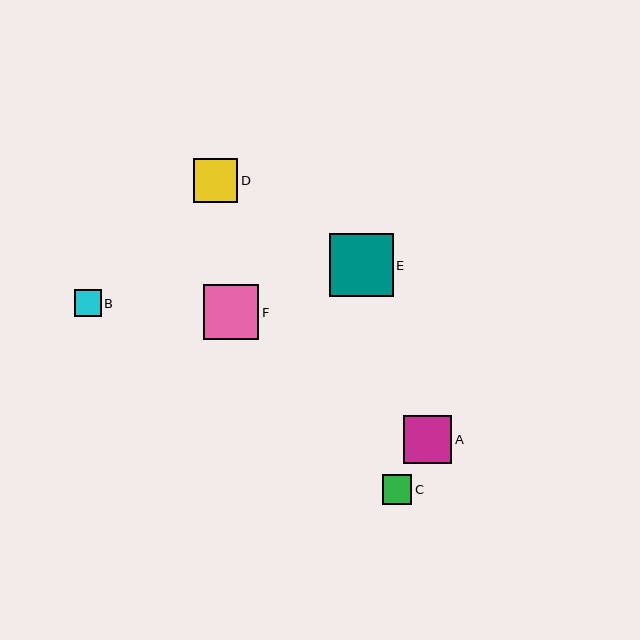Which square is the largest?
Square E is the largest with a size of approximately 64 pixels.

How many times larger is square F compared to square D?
Square F is approximately 1.2 times the size of square D.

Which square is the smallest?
Square B is the smallest with a size of approximately 26 pixels.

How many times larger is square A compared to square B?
Square A is approximately 1.8 times the size of square B.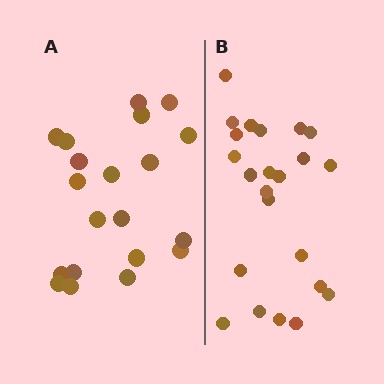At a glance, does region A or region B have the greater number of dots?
Region B (the right region) has more dots.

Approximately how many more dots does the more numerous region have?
Region B has just a few more — roughly 2 or 3 more dots than region A.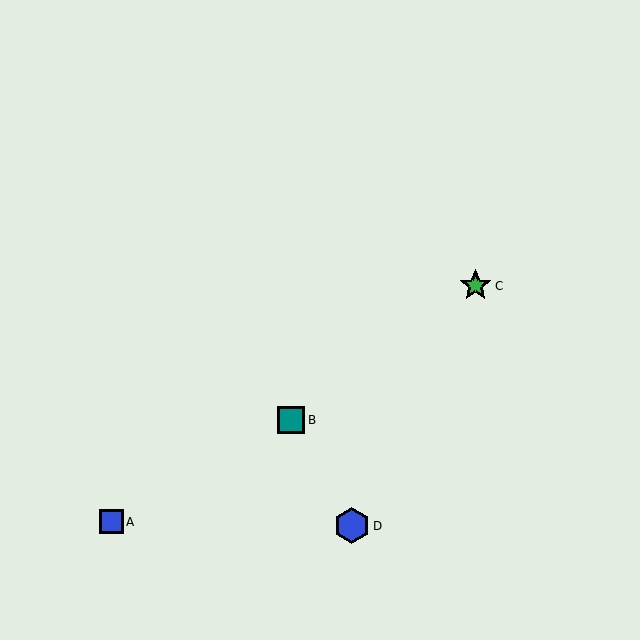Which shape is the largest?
The blue hexagon (labeled D) is the largest.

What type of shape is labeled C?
Shape C is a green star.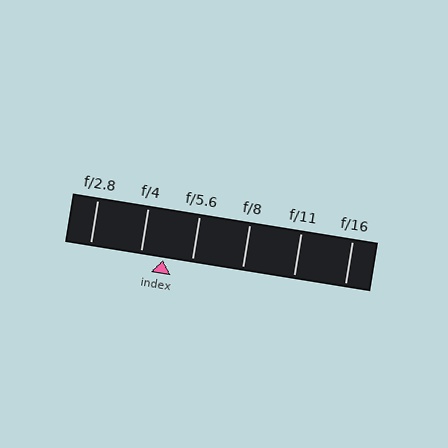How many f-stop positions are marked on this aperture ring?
There are 6 f-stop positions marked.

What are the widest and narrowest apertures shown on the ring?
The widest aperture shown is f/2.8 and the narrowest is f/16.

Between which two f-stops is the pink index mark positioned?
The index mark is between f/4 and f/5.6.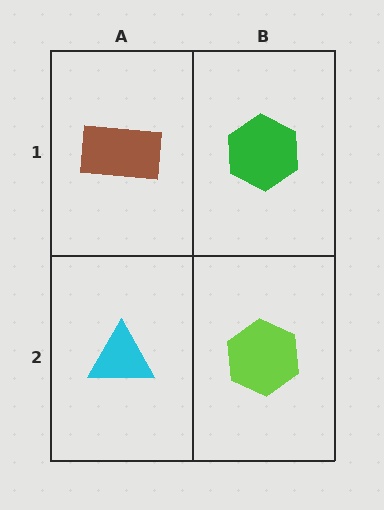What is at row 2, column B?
A lime hexagon.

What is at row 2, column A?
A cyan triangle.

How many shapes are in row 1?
2 shapes.